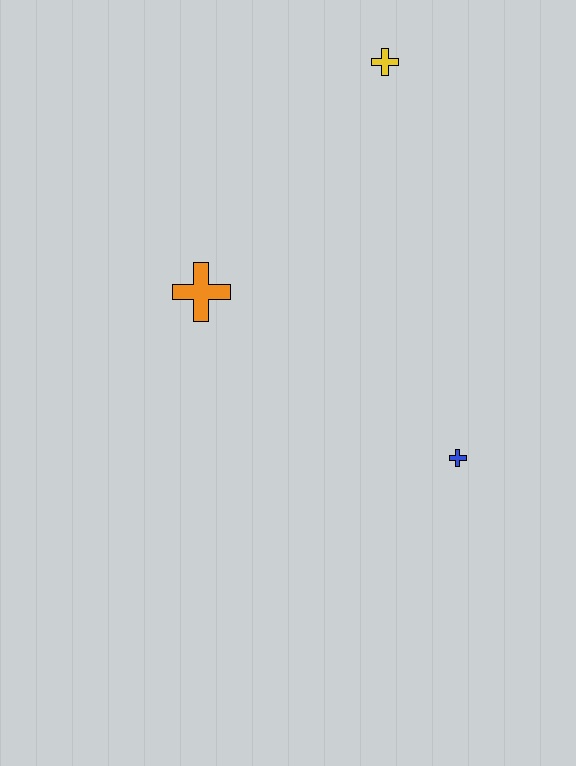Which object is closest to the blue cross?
The orange cross is closest to the blue cross.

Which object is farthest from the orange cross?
The blue cross is farthest from the orange cross.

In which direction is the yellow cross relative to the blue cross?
The yellow cross is above the blue cross.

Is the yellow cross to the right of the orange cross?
Yes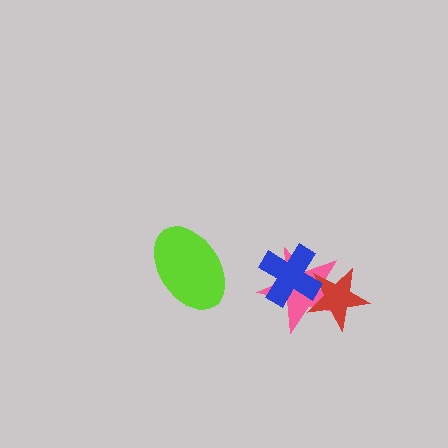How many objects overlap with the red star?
2 objects overlap with the red star.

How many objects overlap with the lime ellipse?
0 objects overlap with the lime ellipse.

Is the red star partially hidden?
Yes, it is partially covered by another shape.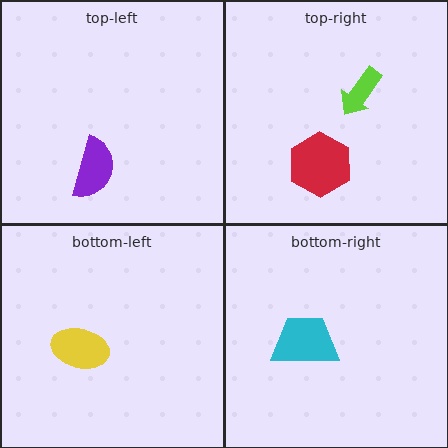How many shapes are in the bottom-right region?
1.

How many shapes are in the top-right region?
2.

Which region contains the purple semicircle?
The top-left region.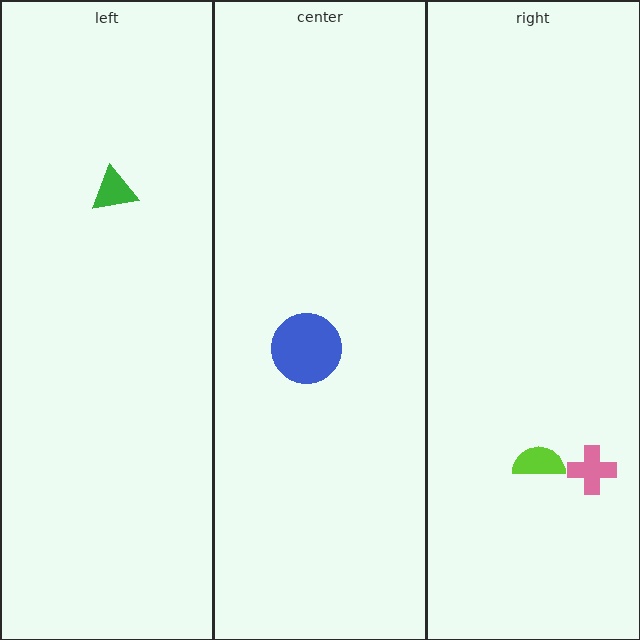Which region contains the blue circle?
The center region.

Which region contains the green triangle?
The left region.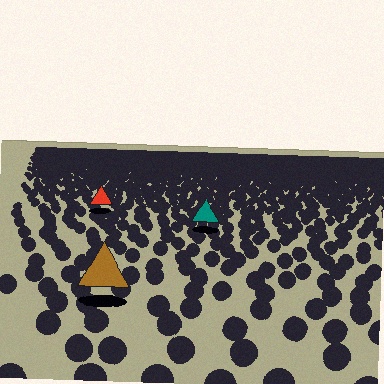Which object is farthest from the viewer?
The red triangle is farthest from the viewer. It appears smaller and the ground texture around it is denser.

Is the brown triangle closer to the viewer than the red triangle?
Yes. The brown triangle is closer — you can tell from the texture gradient: the ground texture is coarser near it.